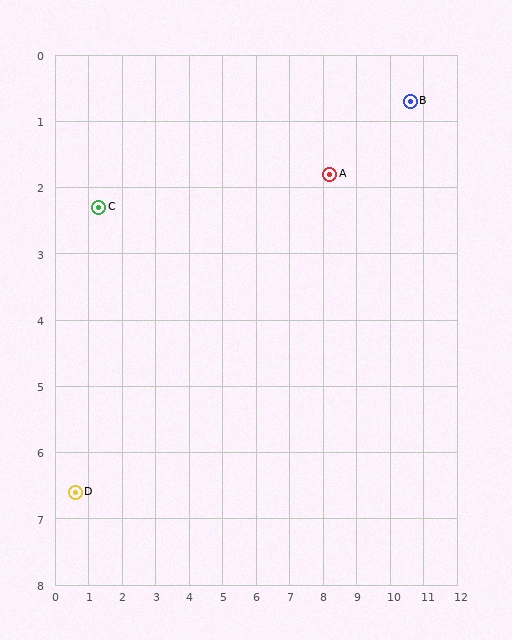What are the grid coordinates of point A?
Point A is at approximately (8.2, 1.8).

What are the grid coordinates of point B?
Point B is at approximately (10.6, 0.7).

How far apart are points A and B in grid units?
Points A and B are about 2.6 grid units apart.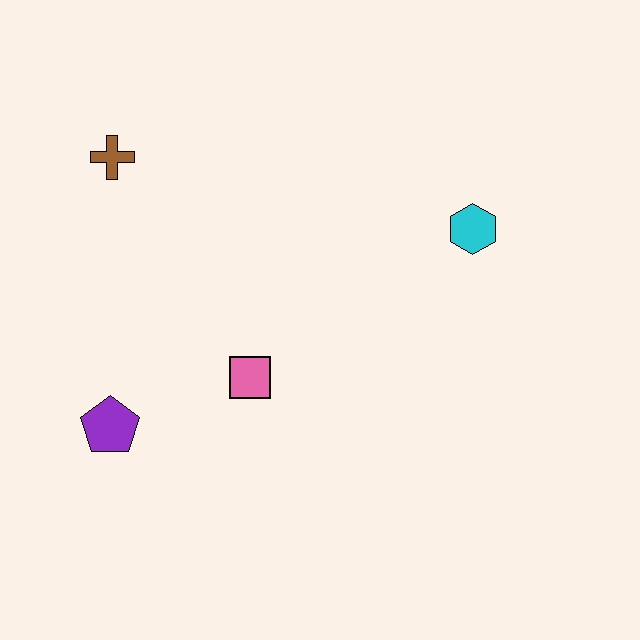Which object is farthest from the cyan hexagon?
The purple pentagon is farthest from the cyan hexagon.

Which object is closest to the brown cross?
The pink square is closest to the brown cross.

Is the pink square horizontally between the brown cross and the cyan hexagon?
Yes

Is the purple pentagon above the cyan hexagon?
No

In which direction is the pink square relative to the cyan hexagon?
The pink square is to the left of the cyan hexagon.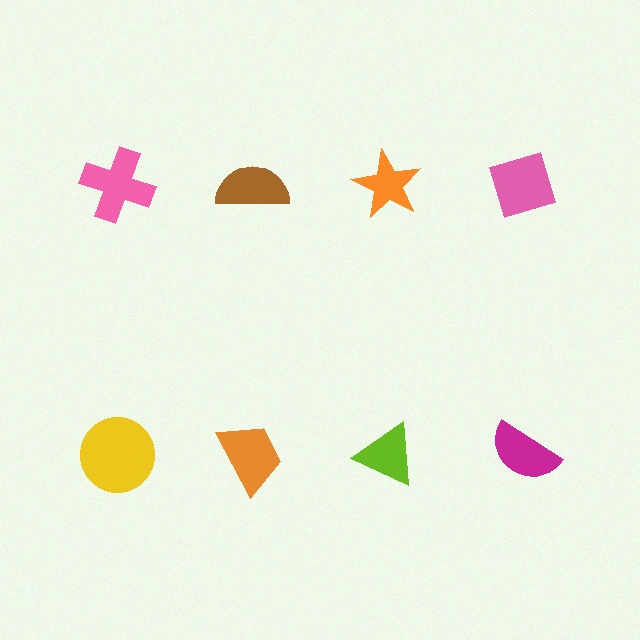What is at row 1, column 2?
A brown semicircle.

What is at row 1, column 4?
A pink diamond.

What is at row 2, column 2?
An orange trapezoid.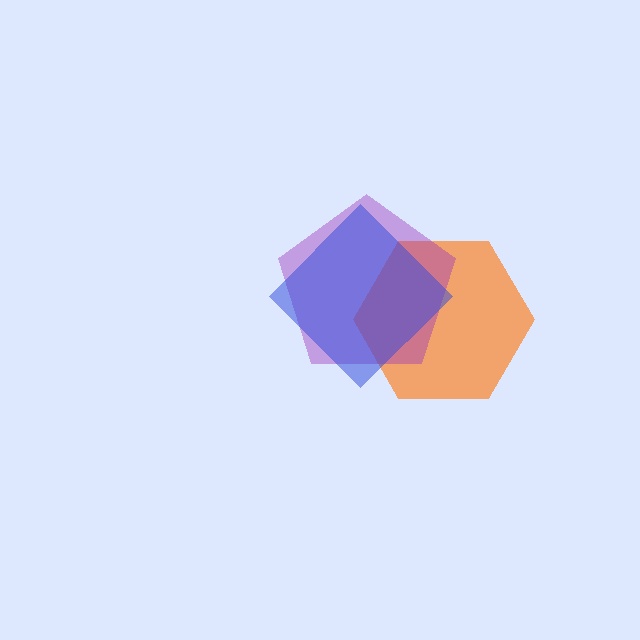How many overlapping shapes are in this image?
There are 3 overlapping shapes in the image.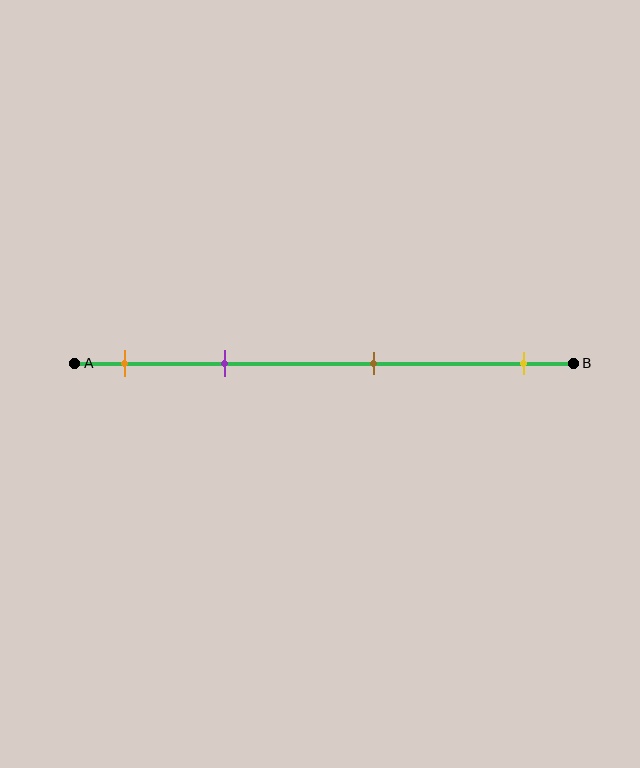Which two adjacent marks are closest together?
The orange and purple marks are the closest adjacent pair.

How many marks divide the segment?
There are 4 marks dividing the segment.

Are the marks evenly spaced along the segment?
No, the marks are not evenly spaced.